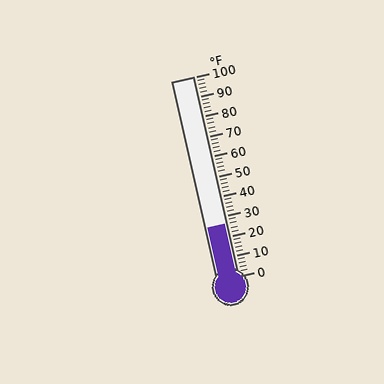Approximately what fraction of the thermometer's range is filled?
The thermometer is filled to approximately 25% of its range.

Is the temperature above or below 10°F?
The temperature is above 10°F.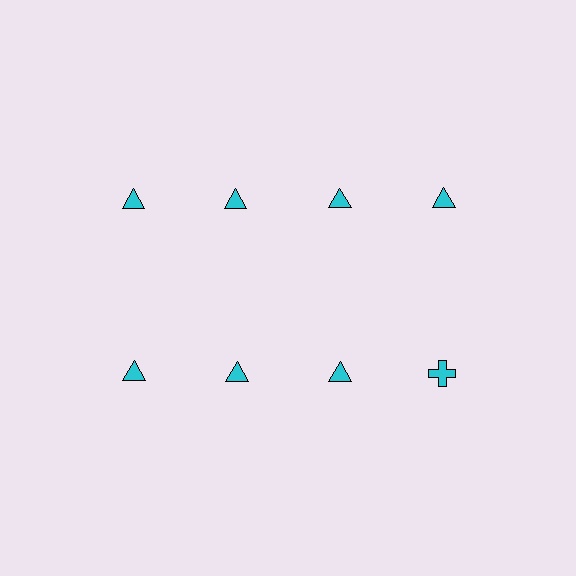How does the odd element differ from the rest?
It has a different shape: cross instead of triangle.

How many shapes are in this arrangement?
There are 8 shapes arranged in a grid pattern.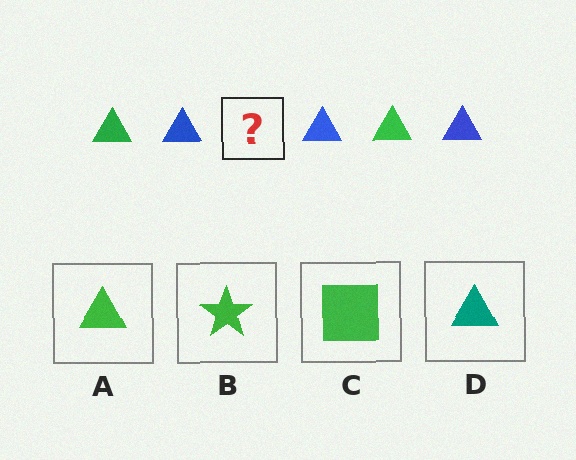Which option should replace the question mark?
Option A.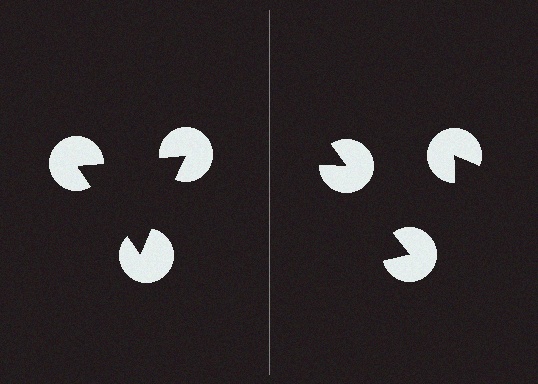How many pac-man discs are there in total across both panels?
6 — 3 on each side.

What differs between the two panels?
The pac-man discs are positioned identically on both sides; only the wedge orientations differ. On the left they align to a triangle; on the right they are misaligned.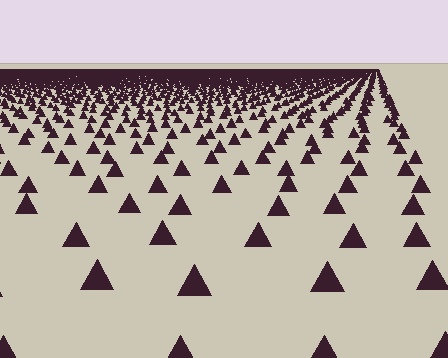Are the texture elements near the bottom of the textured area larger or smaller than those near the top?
Larger. Near the bottom, elements are closer to the viewer and appear at a bigger on-screen size.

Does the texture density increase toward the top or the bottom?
Density increases toward the top.